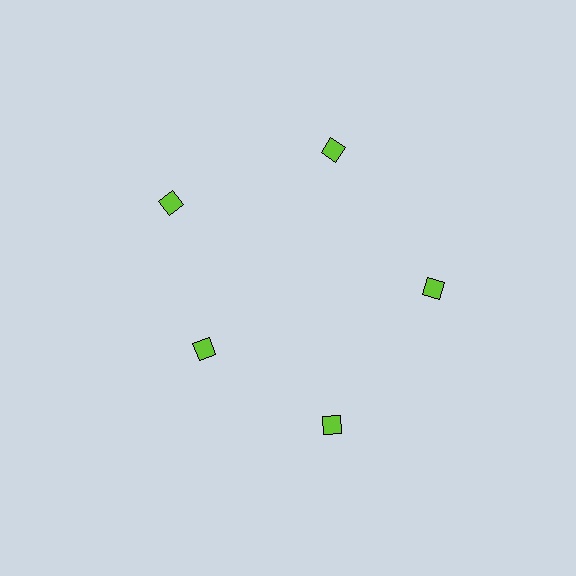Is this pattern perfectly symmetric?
No. The 5 lime diamonds are arranged in a ring, but one element near the 8 o'clock position is pulled inward toward the center, breaking the 5-fold rotational symmetry.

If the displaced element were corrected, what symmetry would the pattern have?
It would have 5-fold rotational symmetry — the pattern would map onto itself every 72 degrees.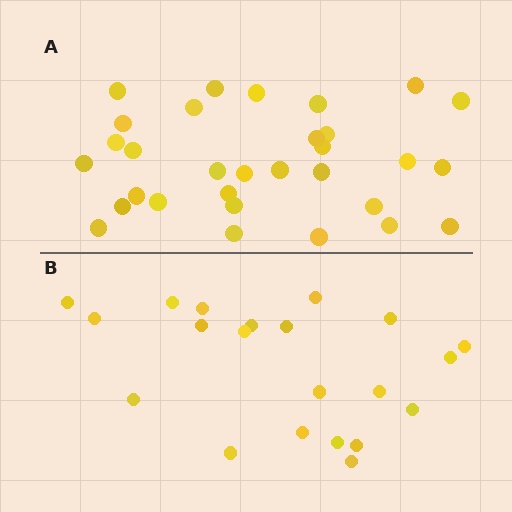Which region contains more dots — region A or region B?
Region A (the top region) has more dots.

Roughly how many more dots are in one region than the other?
Region A has roughly 10 or so more dots than region B.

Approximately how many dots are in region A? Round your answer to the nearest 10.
About 30 dots. (The exact count is 31, which rounds to 30.)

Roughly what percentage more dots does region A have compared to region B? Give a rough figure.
About 50% more.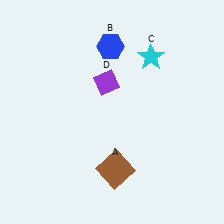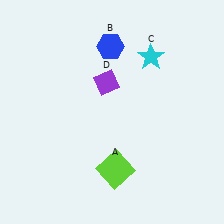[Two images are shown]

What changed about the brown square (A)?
In Image 1, A is brown. In Image 2, it changed to lime.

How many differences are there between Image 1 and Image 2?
There is 1 difference between the two images.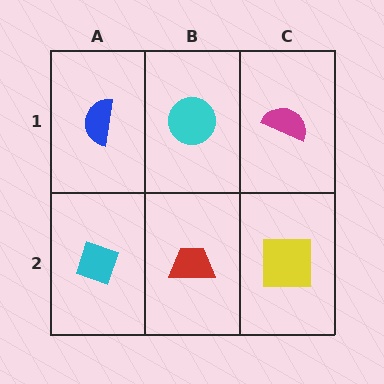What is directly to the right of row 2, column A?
A red trapezoid.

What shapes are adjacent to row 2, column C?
A magenta semicircle (row 1, column C), a red trapezoid (row 2, column B).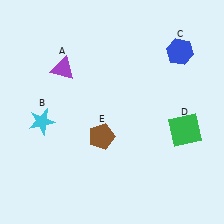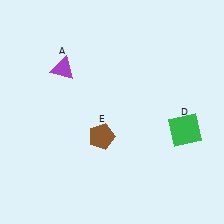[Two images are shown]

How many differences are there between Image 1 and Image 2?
There are 2 differences between the two images.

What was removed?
The blue hexagon (C), the cyan star (B) were removed in Image 2.